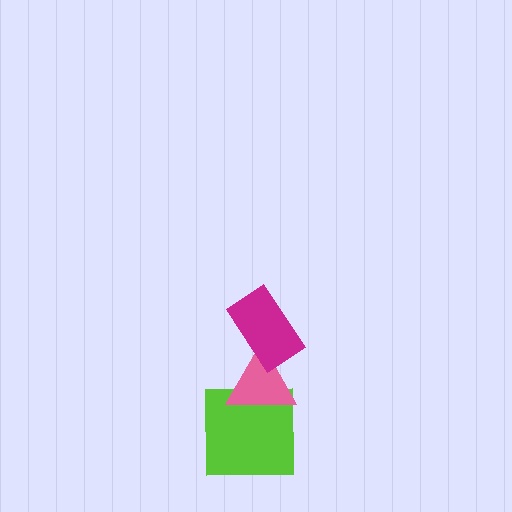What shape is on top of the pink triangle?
The magenta rectangle is on top of the pink triangle.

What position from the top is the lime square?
The lime square is 3rd from the top.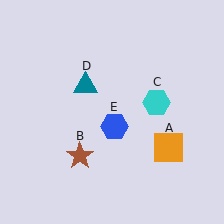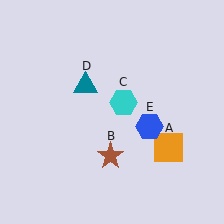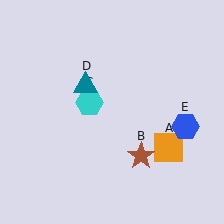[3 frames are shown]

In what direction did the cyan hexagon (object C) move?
The cyan hexagon (object C) moved left.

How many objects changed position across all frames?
3 objects changed position: brown star (object B), cyan hexagon (object C), blue hexagon (object E).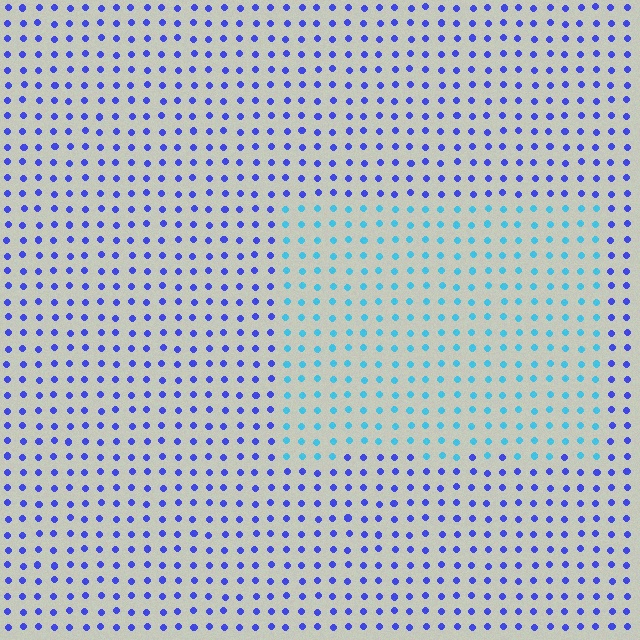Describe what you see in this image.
The image is filled with small blue elements in a uniform arrangement. A rectangle-shaped region is visible where the elements are tinted to a slightly different hue, forming a subtle color boundary.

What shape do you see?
I see a rectangle.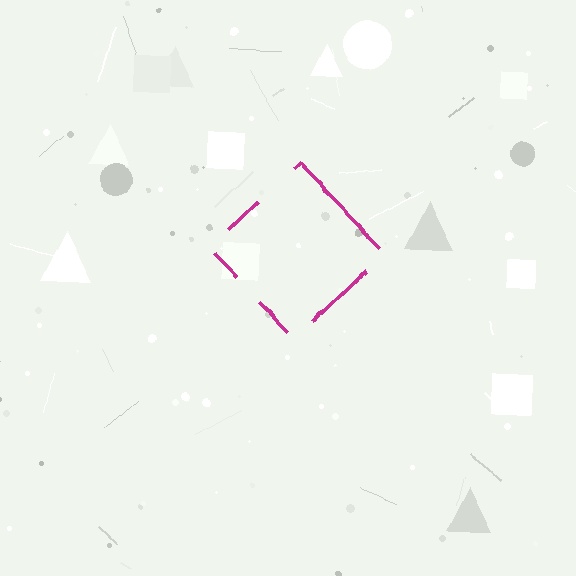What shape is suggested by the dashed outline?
The dashed outline suggests a diamond.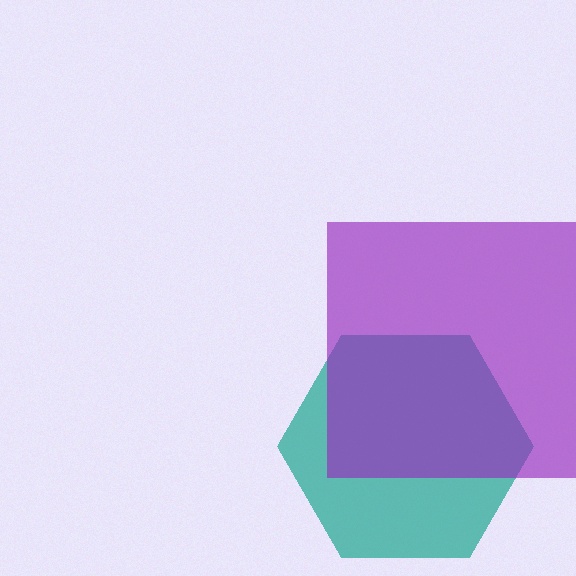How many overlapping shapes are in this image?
There are 2 overlapping shapes in the image.